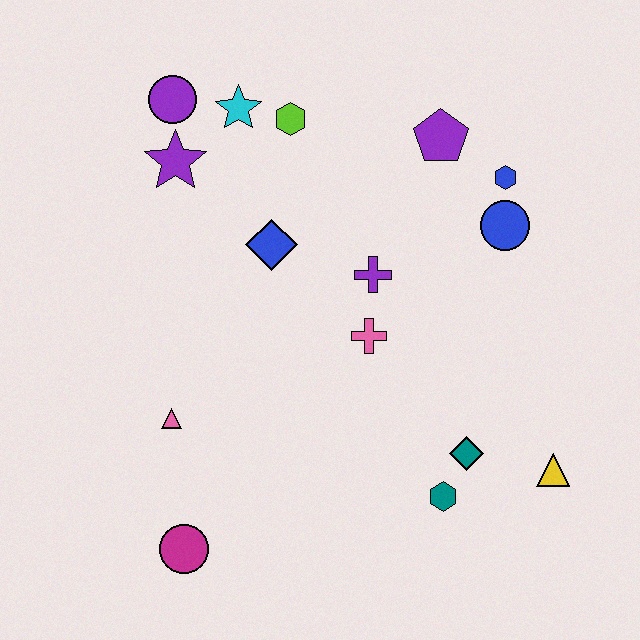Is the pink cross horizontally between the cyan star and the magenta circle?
No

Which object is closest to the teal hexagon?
The teal diamond is closest to the teal hexagon.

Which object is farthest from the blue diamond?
The yellow triangle is farthest from the blue diamond.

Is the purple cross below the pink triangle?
No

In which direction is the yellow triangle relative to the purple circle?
The yellow triangle is to the right of the purple circle.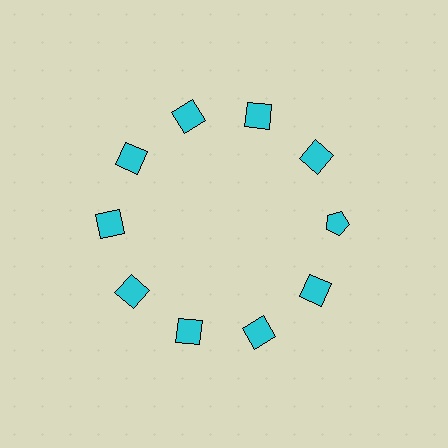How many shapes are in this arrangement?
There are 10 shapes arranged in a ring pattern.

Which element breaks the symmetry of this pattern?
The cyan pentagon at roughly the 3 o'clock position breaks the symmetry. All other shapes are cyan squares.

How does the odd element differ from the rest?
It has a different shape: pentagon instead of square.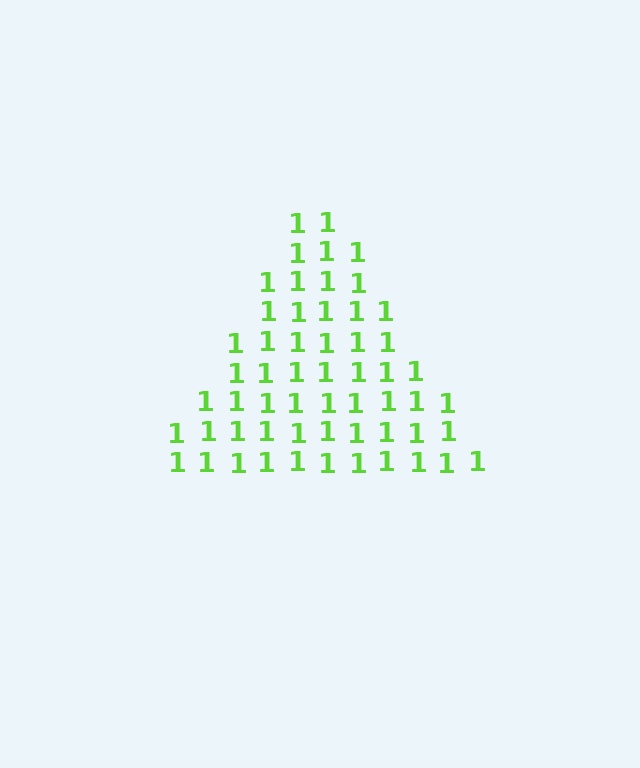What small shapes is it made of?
It is made of small digit 1's.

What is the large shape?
The large shape is a triangle.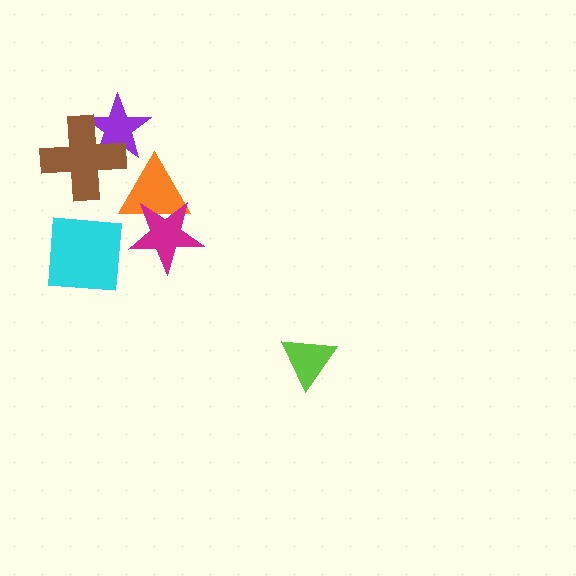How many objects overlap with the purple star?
1 object overlaps with the purple star.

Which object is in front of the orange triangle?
The magenta star is in front of the orange triangle.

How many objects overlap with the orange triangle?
1 object overlaps with the orange triangle.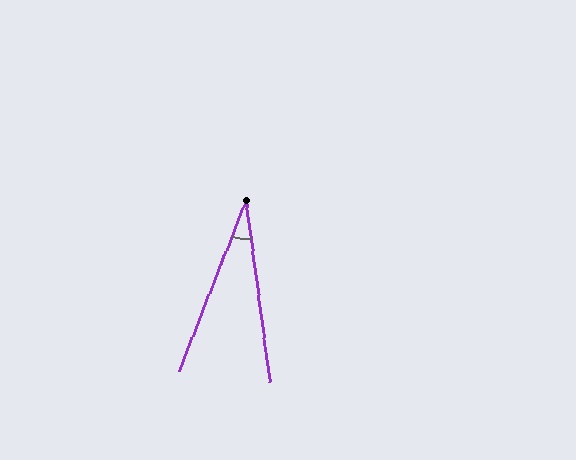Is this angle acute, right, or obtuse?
It is acute.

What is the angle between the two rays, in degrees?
Approximately 29 degrees.